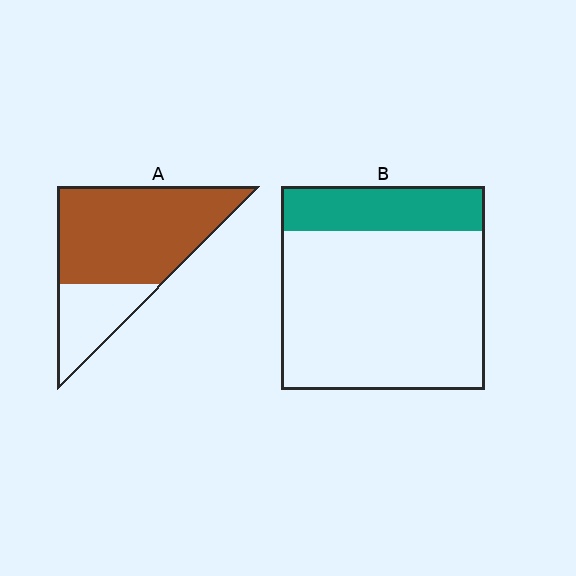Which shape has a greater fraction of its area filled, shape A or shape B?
Shape A.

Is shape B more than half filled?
No.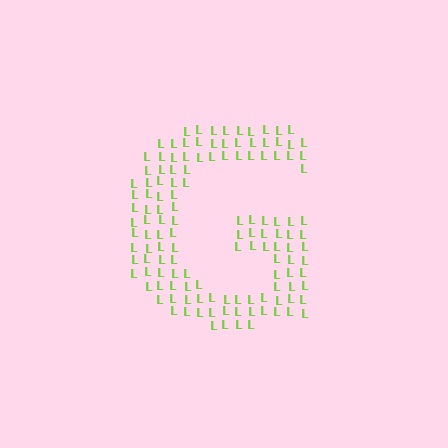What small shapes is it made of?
It is made of small letter L's.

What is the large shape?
The large shape is the letter G.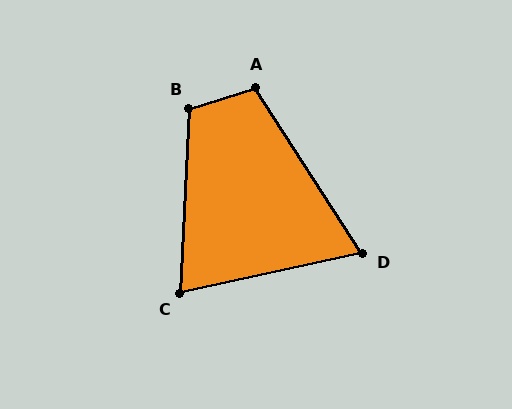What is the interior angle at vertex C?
Approximately 75 degrees (acute).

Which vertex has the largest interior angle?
B, at approximately 110 degrees.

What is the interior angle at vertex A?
Approximately 105 degrees (obtuse).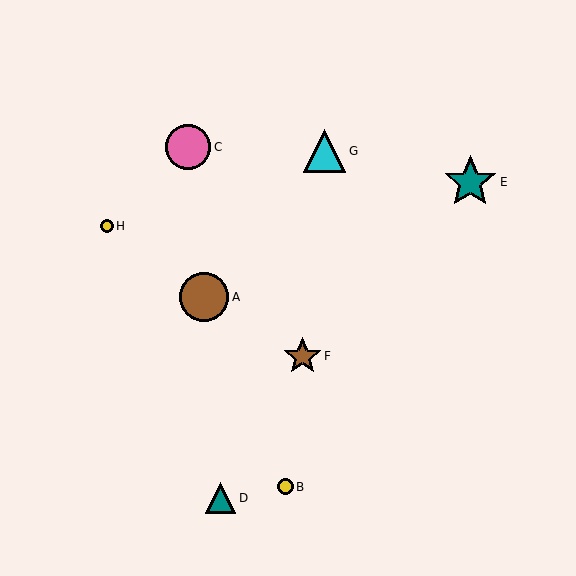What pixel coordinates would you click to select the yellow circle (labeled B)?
Click at (285, 487) to select the yellow circle B.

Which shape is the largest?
The teal star (labeled E) is the largest.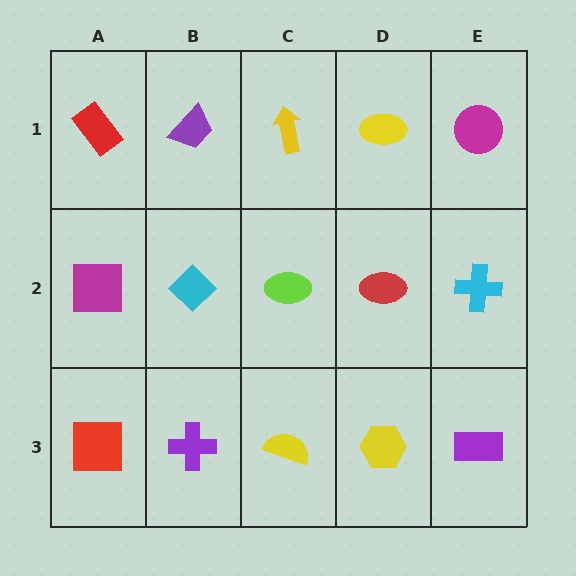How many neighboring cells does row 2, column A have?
3.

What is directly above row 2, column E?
A magenta circle.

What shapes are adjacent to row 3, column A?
A magenta square (row 2, column A), a purple cross (row 3, column B).